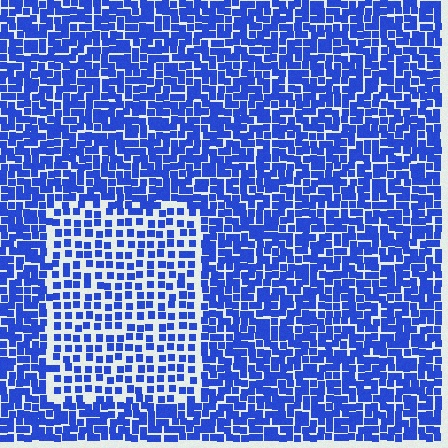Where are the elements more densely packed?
The elements are more densely packed outside the rectangle boundary.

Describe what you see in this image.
The image contains small blue elements arranged at two different densities. A rectangle-shaped region is visible where the elements are less densely packed than the surrounding area.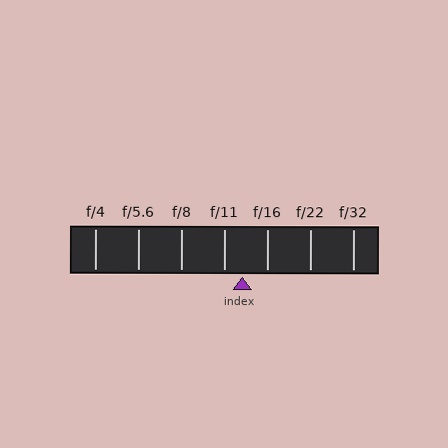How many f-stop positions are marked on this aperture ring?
There are 7 f-stop positions marked.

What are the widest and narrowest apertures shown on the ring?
The widest aperture shown is f/4 and the narrowest is f/32.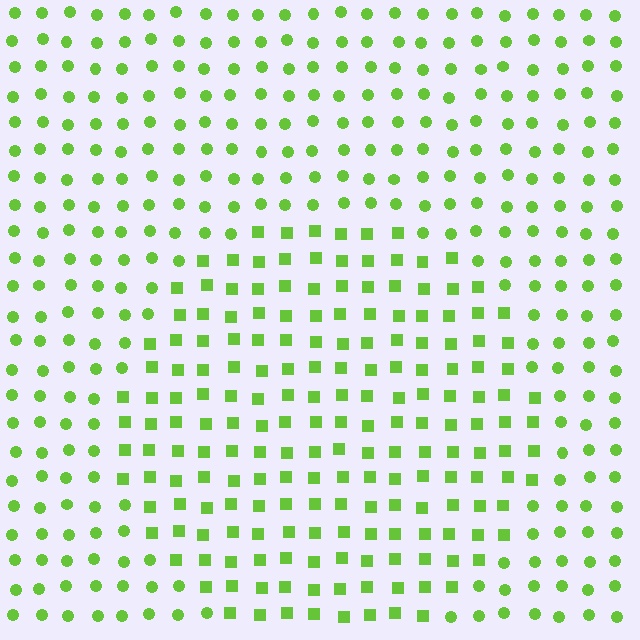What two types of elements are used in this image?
The image uses squares inside the circle region and circles outside it.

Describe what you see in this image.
The image is filled with small lime elements arranged in a uniform grid. A circle-shaped region contains squares, while the surrounding area contains circles. The boundary is defined purely by the change in element shape.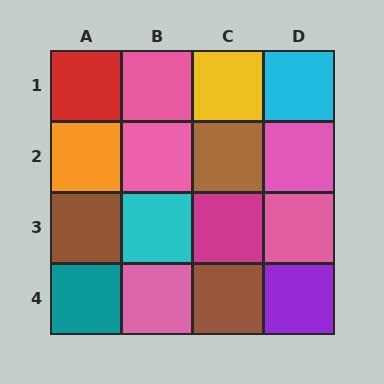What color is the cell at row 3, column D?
Pink.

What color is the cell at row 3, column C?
Magenta.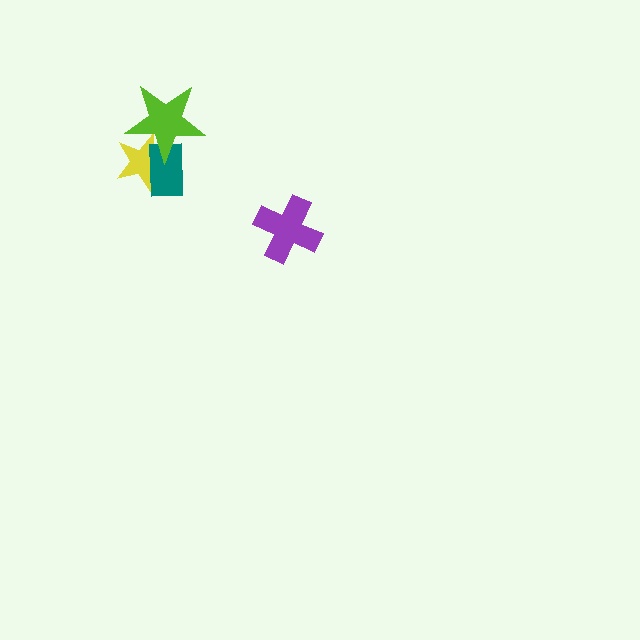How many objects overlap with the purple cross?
0 objects overlap with the purple cross.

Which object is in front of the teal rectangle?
The lime star is in front of the teal rectangle.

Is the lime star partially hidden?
No, no other shape covers it.